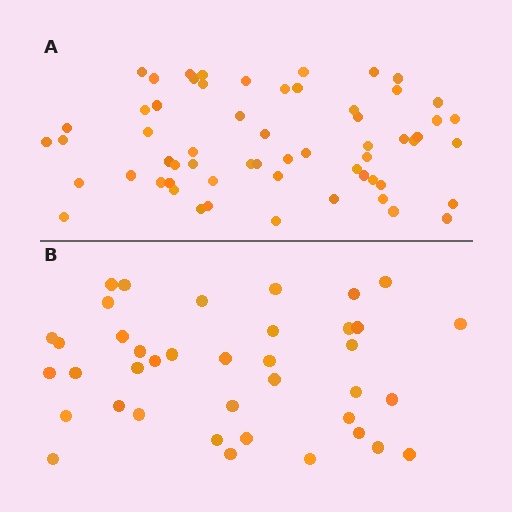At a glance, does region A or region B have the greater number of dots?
Region A (the top region) has more dots.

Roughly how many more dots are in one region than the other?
Region A has approximately 20 more dots than region B.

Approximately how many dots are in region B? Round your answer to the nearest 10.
About 40 dots. (The exact count is 39, which rounds to 40.)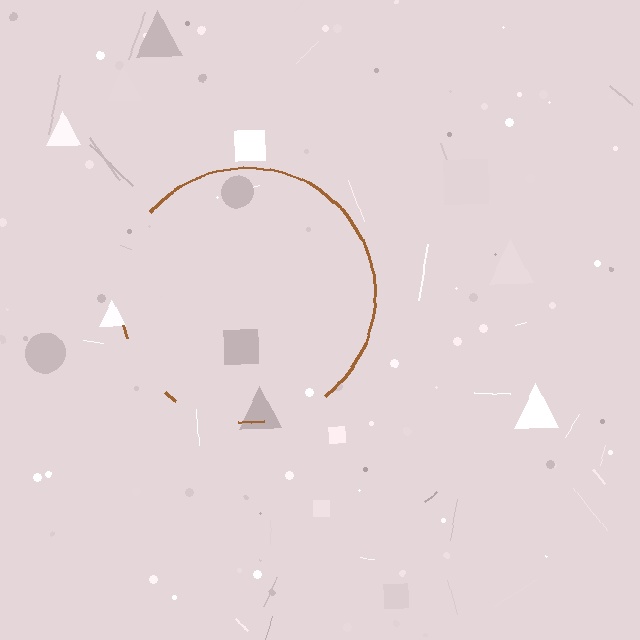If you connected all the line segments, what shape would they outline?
They would outline a circle.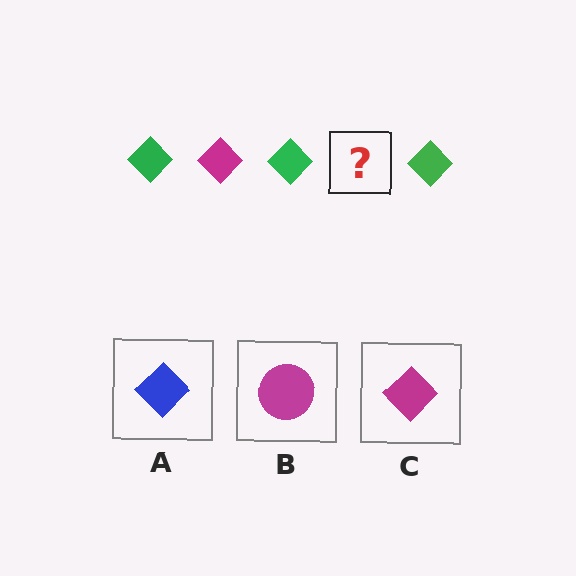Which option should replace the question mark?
Option C.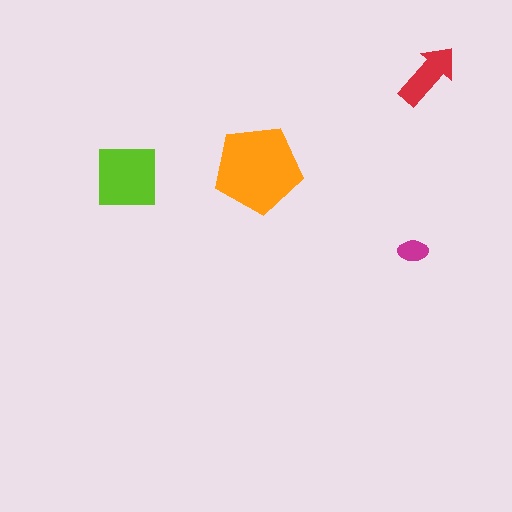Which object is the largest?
The orange pentagon.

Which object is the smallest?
The magenta ellipse.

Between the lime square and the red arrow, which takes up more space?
The lime square.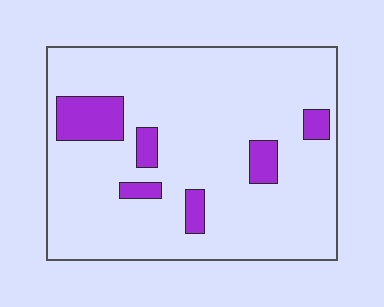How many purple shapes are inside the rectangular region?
6.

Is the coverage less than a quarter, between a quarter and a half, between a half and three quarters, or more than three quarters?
Less than a quarter.